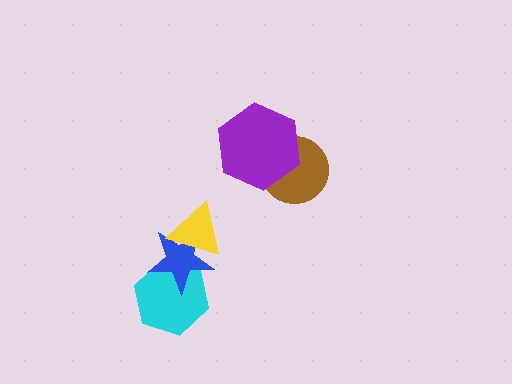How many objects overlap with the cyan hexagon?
1 object overlaps with the cyan hexagon.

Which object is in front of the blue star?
The yellow triangle is in front of the blue star.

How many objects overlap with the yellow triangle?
1 object overlaps with the yellow triangle.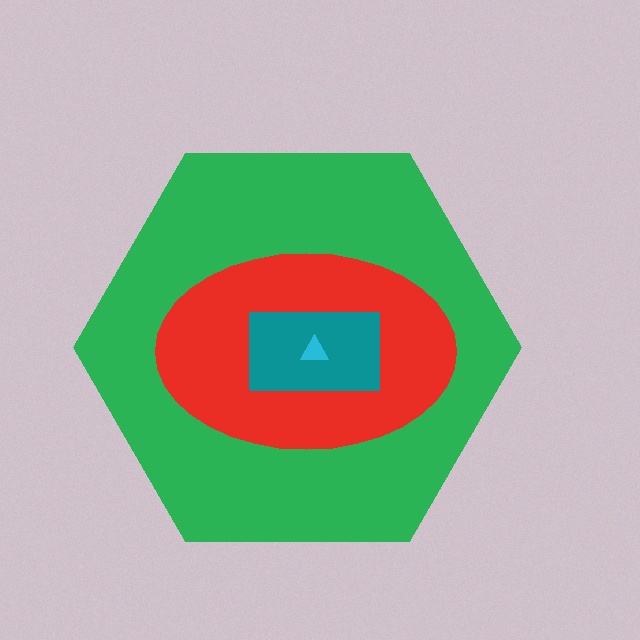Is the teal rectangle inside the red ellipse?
Yes.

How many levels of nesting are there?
4.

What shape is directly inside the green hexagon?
The red ellipse.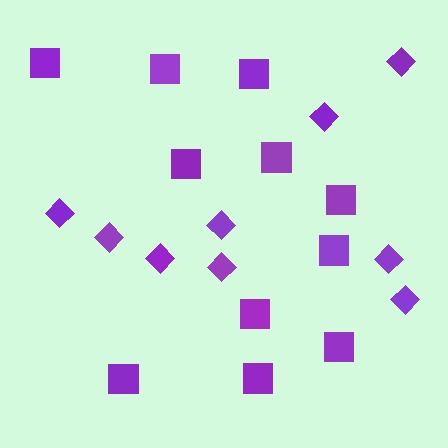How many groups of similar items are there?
There are 2 groups: one group of squares (11) and one group of diamonds (9).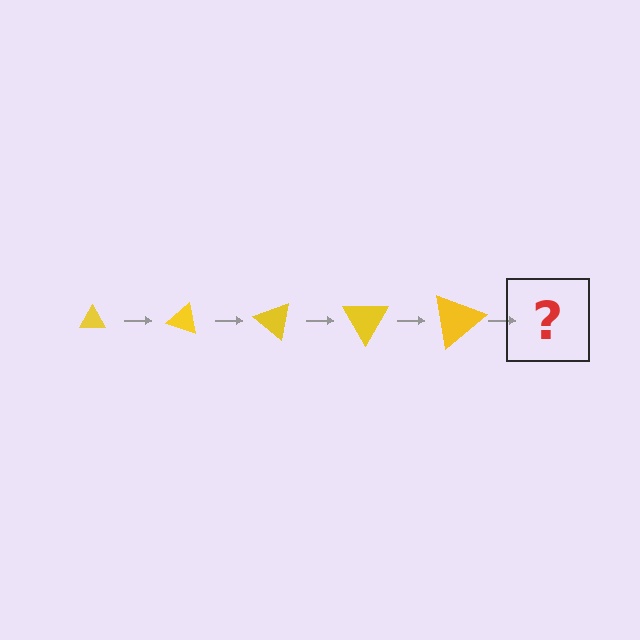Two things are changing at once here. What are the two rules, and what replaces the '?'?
The two rules are that the triangle grows larger each step and it rotates 20 degrees each step. The '?' should be a triangle, larger than the previous one and rotated 100 degrees from the start.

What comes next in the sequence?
The next element should be a triangle, larger than the previous one and rotated 100 degrees from the start.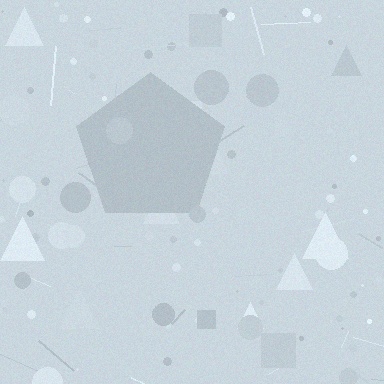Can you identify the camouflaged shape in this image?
The camouflaged shape is a pentagon.